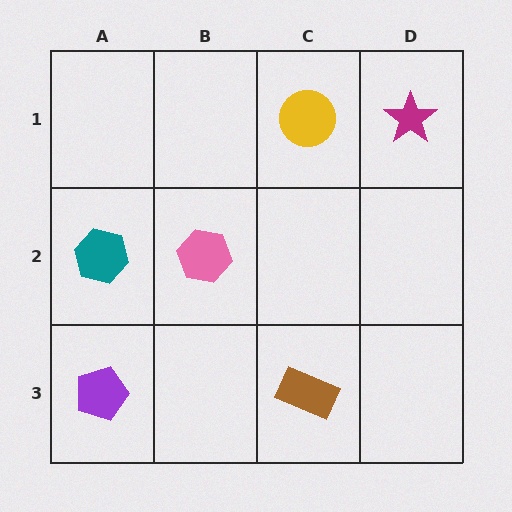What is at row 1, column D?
A magenta star.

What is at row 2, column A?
A teal hexagon.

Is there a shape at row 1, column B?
No, that cell is empty.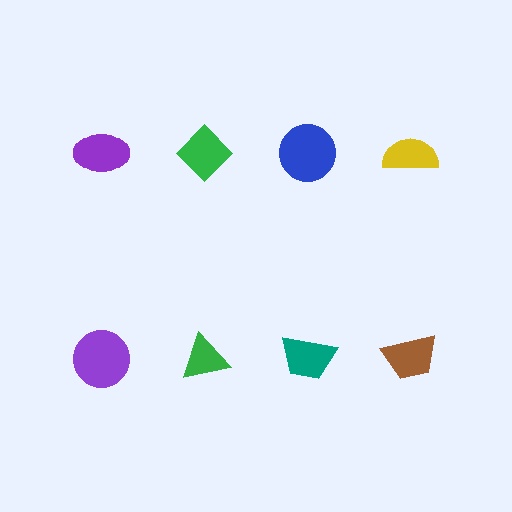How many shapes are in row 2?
4 shapes.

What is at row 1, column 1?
A purple ellipse.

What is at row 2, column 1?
A purple circle.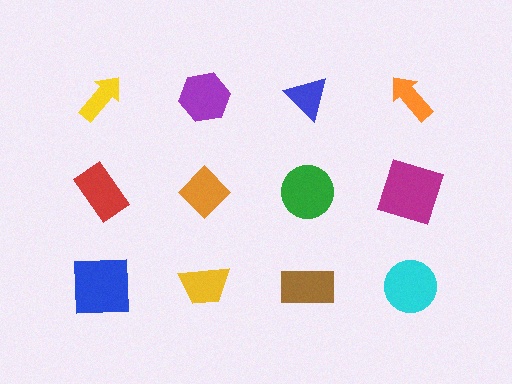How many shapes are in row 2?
4 shapes.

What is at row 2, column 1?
A red rectangle.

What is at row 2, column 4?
A magenta square.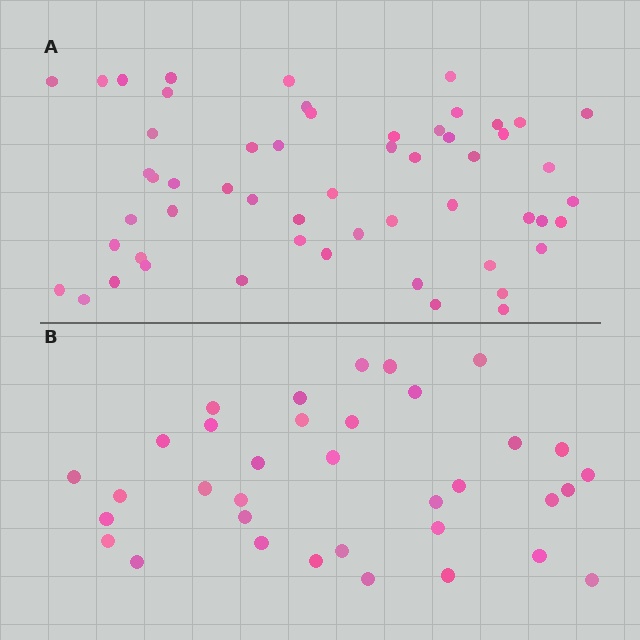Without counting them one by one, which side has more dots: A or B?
Region A (the top region) has more dots.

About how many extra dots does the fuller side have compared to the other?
Region A has approximately 20 more dots than region B.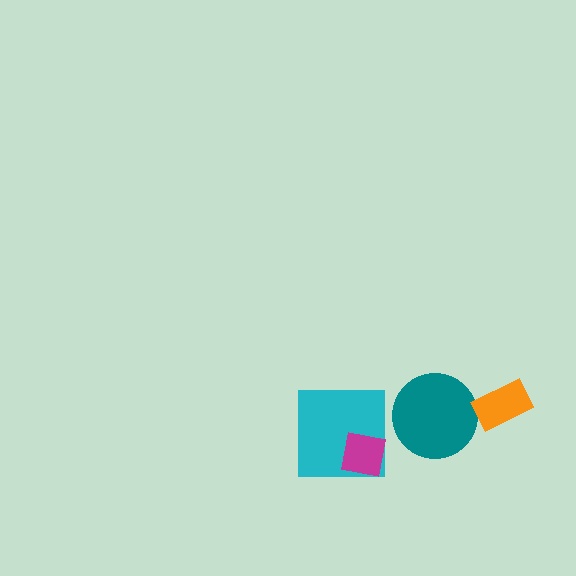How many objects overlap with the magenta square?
1 object overlaps with the magenta square.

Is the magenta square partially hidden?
No, no other shape covers it.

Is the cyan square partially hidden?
Yes, it is partially covered by another shape.